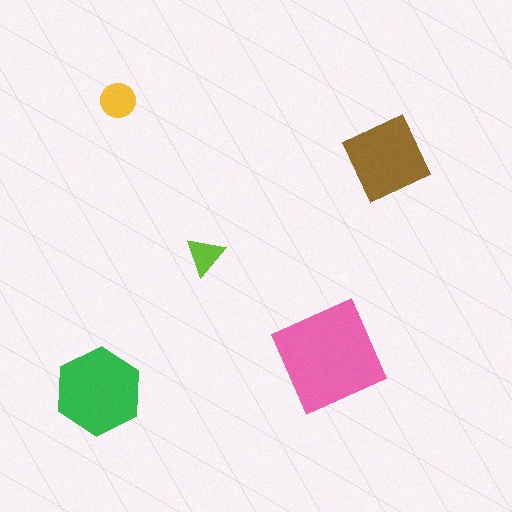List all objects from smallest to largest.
The lime triangle, the yellow circle, the brown square, the green hexagon, the pink diamond.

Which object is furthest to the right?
The brown square is rightmost.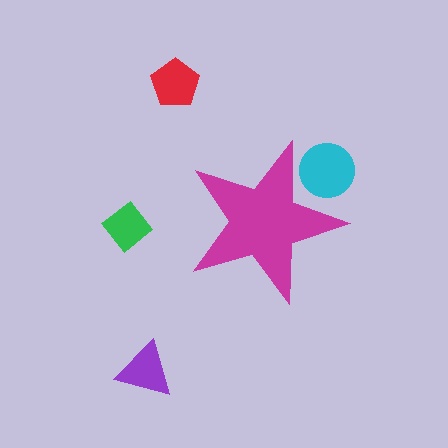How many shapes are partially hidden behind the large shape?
1 shape is partially hidden.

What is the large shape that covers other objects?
A magenta star.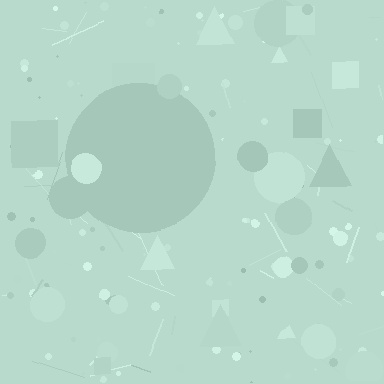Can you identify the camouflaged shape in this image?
The camouflaged shape is a circle.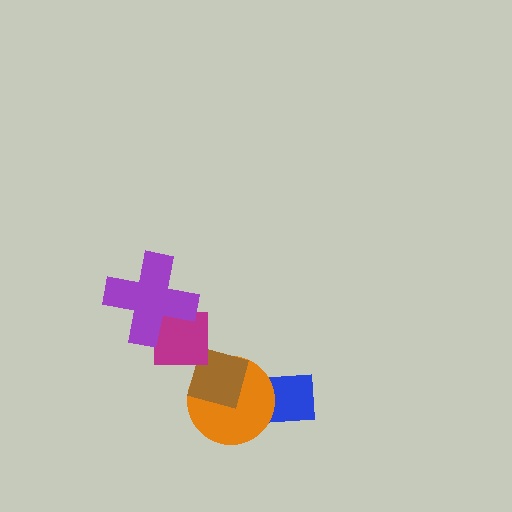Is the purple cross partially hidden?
No, no other shape covers it.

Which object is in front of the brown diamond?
The magenta square is in front of the brown diamond.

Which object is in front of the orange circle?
The brown diamond is in front of the orange circle.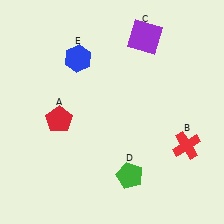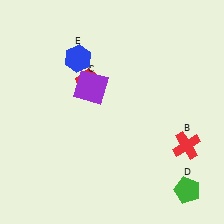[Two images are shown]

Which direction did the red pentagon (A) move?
The red pentagon (A) moved up.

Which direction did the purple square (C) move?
The purple square (C) moved left.